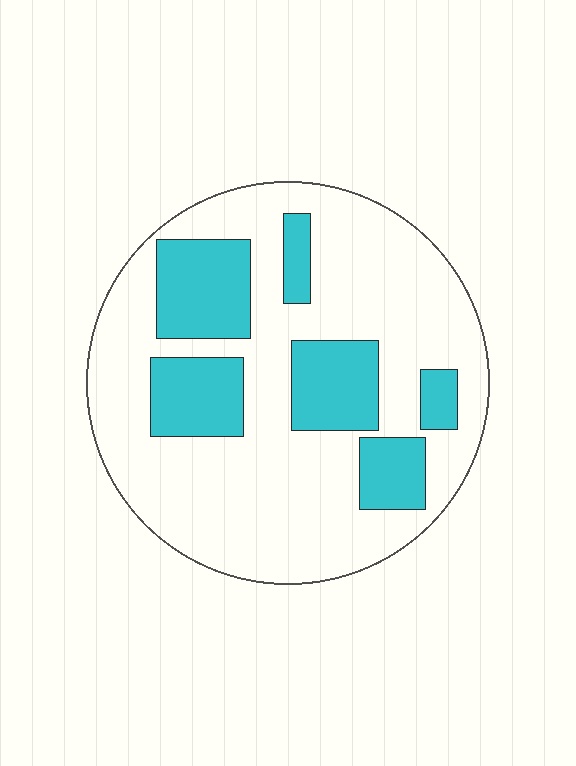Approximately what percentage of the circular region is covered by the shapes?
Approximately 25%.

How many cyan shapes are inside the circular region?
6.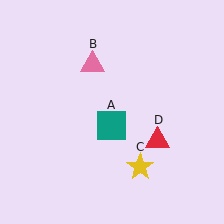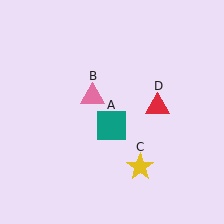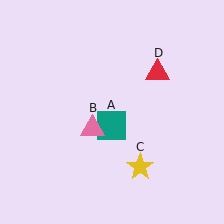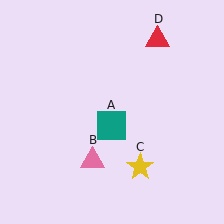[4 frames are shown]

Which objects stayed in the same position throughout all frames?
Teal square (object A) and yellow star (object C) remained stationary.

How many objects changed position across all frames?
2 objects changed position: pink triangle (object B), red triangle (object D).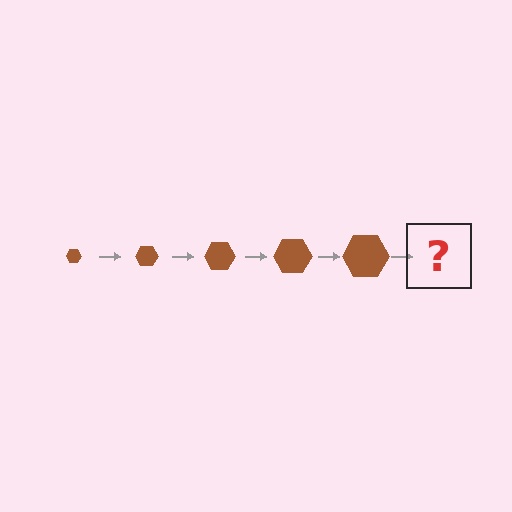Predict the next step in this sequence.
The next step is a brown hexagon, larger than the previous one.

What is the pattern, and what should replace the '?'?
The pattern is that the hexagon gets progressively larger each step. The '?' should be a brown hexagon, larger than the previous one.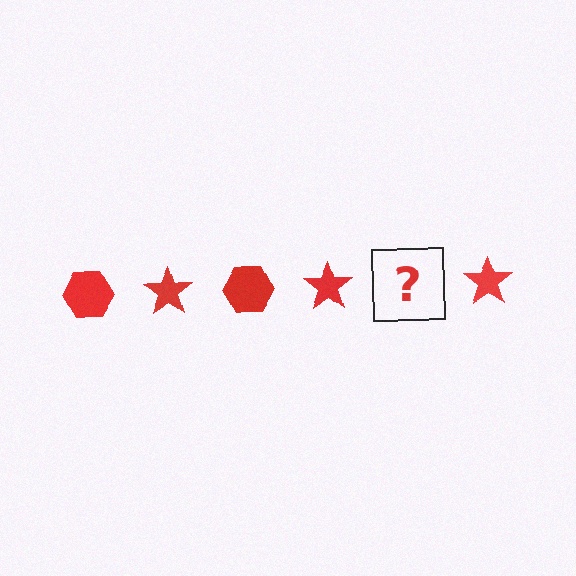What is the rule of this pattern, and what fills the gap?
The rule is that the pattern cycles through hexagon, star shapes in red. The gap should be filled with a red hexagon.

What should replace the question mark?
The question mark should be replaced with a red hexagon.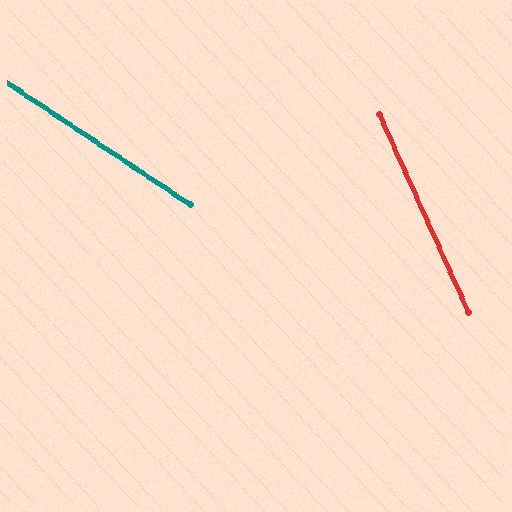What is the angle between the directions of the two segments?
Approximately 32 degrees.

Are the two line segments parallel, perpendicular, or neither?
Neither parallel nor perpendicular — they differ by about 32°.